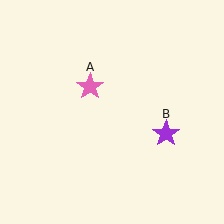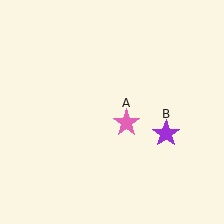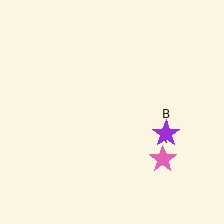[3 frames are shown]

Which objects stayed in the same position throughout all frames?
Purple star (object B) remained stationary.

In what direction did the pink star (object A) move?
The pink star (object A) moved down and to the right.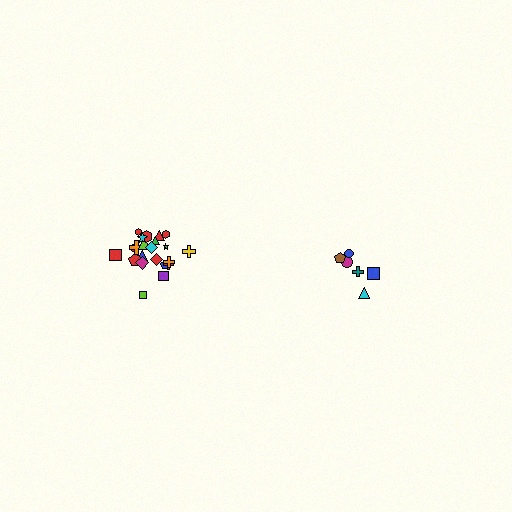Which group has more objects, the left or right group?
The left group.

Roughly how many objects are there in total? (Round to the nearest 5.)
Roughly 30 objects in total.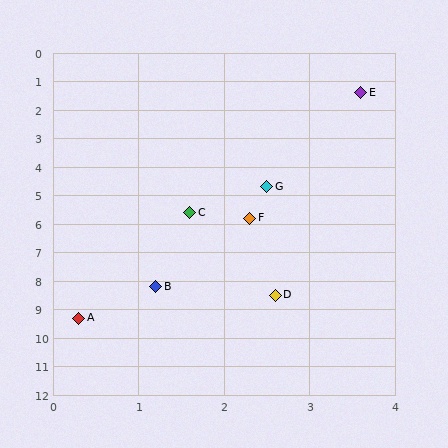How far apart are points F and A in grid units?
Points F and A are about 4.0 grid units apart.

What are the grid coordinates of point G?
Point G is at approximately (2.5, 4.7).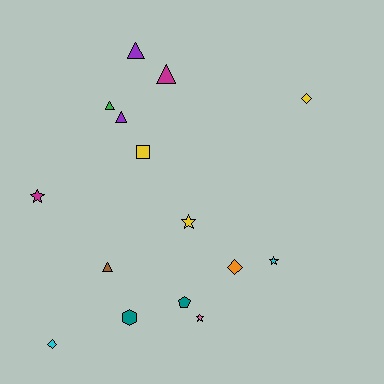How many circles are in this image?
There are no circles.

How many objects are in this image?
There are 15 objects.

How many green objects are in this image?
There is 1 green object.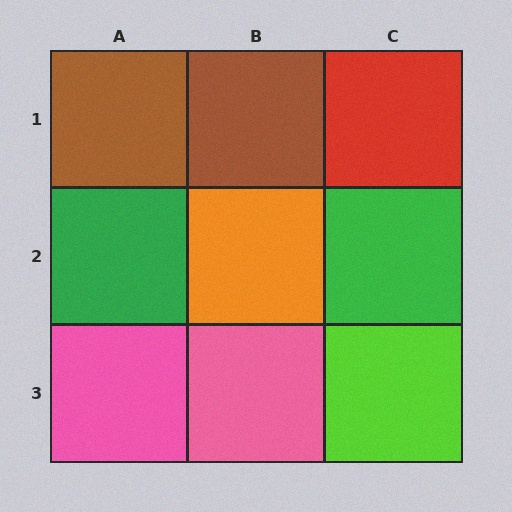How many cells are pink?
2 cells are pink.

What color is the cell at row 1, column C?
Red.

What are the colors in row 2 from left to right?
Green, orange, green.